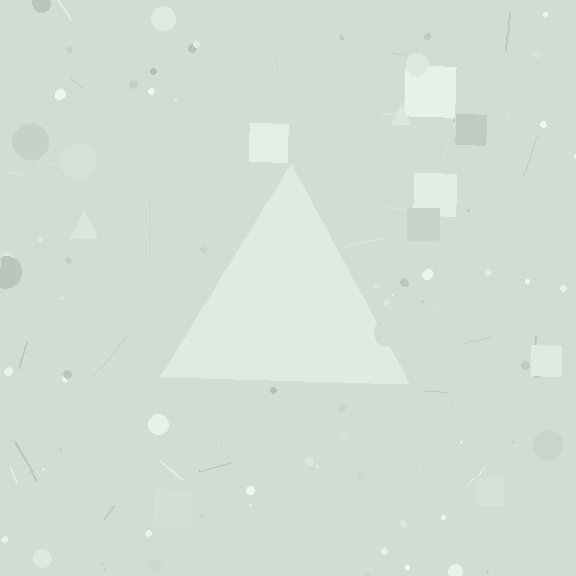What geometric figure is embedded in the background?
A triangle is embedded in the background.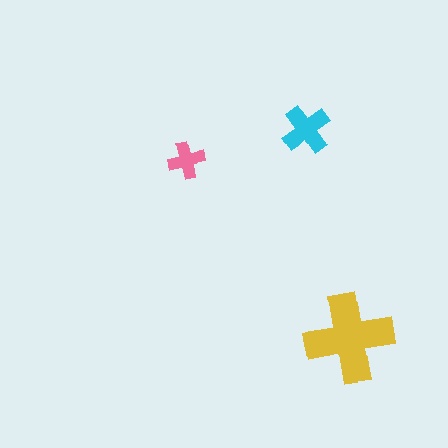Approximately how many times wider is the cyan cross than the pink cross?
About 1.5 times wider.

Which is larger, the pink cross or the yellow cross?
The yellow one.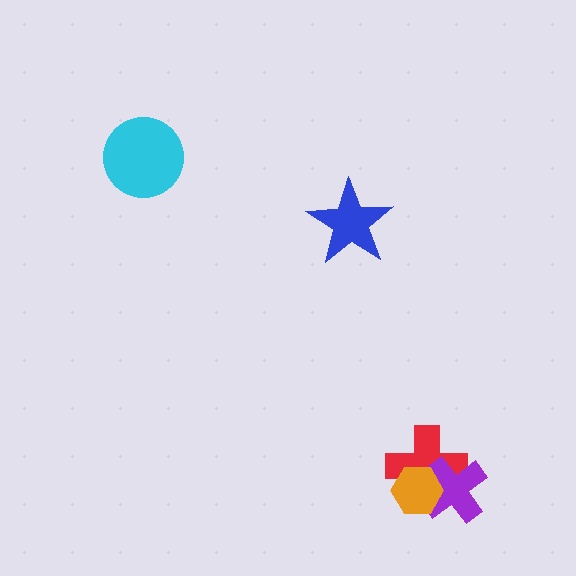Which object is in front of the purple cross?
The orange hexagon is in front of the purple cross.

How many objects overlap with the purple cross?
2 objects overlap with the purple cross.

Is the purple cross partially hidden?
Yes, it is partially covered by another shape.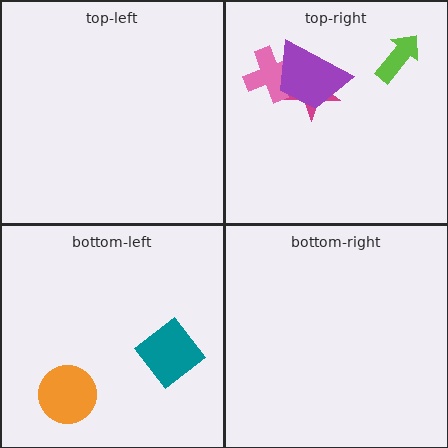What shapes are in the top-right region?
The magenta star, the lime arrow, the pink cross, the purple trapezoid.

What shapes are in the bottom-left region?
The teal diamond, the orange circle.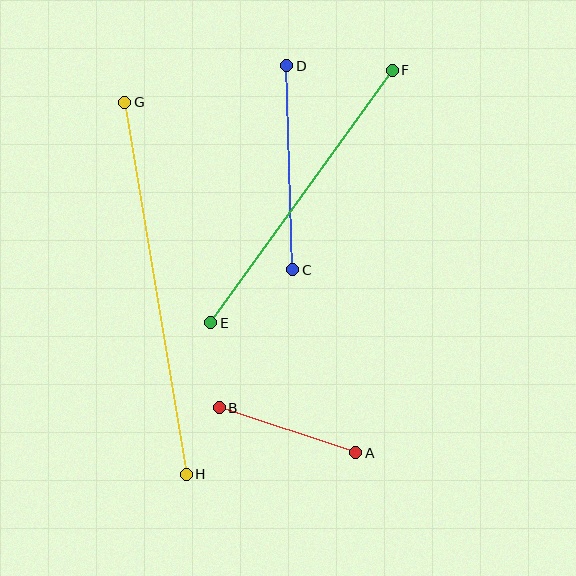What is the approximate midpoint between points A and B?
The midpoint is at approximately (287, 430) pixels.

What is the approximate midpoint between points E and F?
The midpoint is at approximately (302, 196) pixels.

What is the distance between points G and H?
The distance is approximately 377 pixels.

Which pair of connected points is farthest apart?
Points G and H are farthest apart.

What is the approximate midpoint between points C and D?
The midpoint is at approximately (290, 168) pixels.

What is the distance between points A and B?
The distance is approximately 144 pixels.